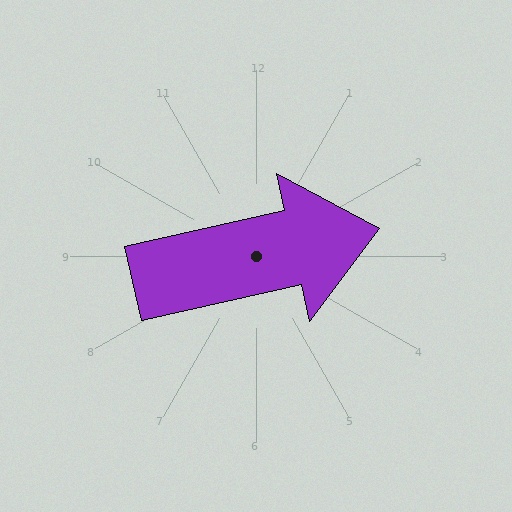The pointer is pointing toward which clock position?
Roughly 3 o'clock.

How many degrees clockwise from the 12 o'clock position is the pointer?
Approximately 78 degrees.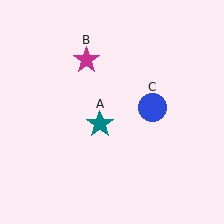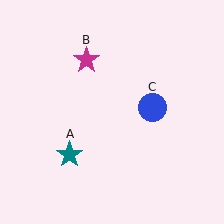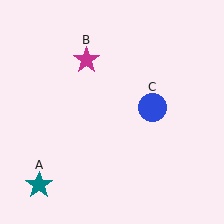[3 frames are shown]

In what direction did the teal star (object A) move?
The teal star (object A) moved down and to the left.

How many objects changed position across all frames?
1 object changed position: teal star (object A).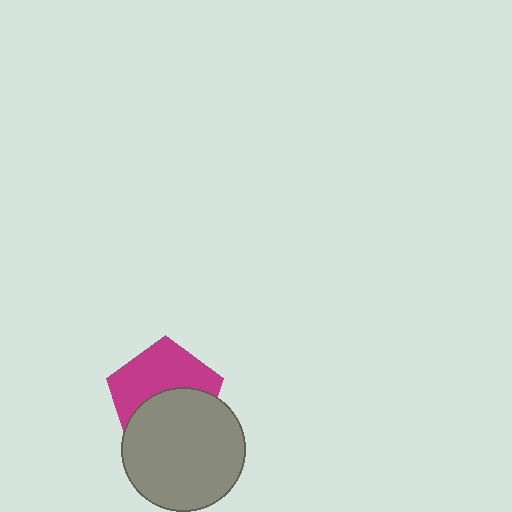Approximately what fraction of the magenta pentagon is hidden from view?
Roughly 48% of the magenta pentagon is hidden behind the gray circle.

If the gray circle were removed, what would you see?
You would see the complete magenta pentagon.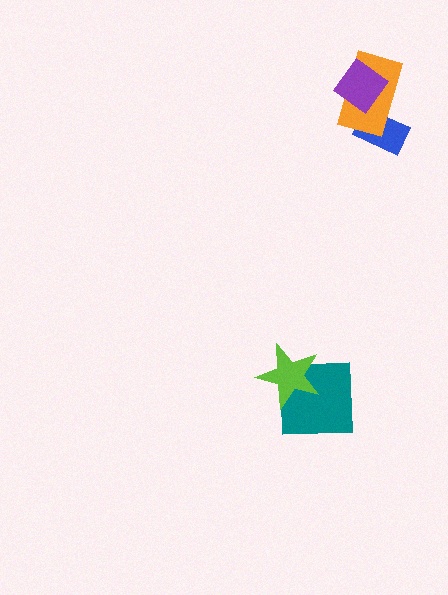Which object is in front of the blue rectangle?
The orange rectangle is in front of the blue rectangle.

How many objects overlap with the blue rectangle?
1 object overlaps with the blue rectangle.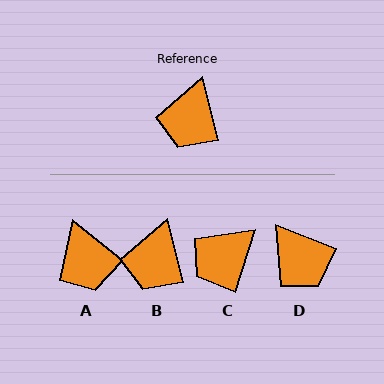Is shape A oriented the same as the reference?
No, it is off by about 37 degrees.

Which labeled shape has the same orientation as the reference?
B.